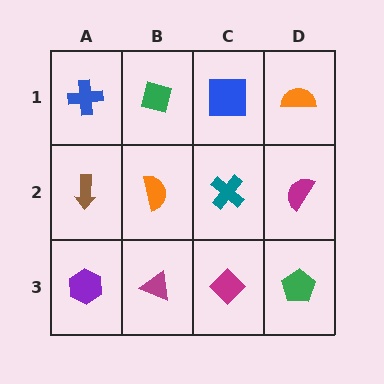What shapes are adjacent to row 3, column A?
A brown arrow (row 2, column A), a magenta triangle (row 3, column B).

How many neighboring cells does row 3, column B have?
3.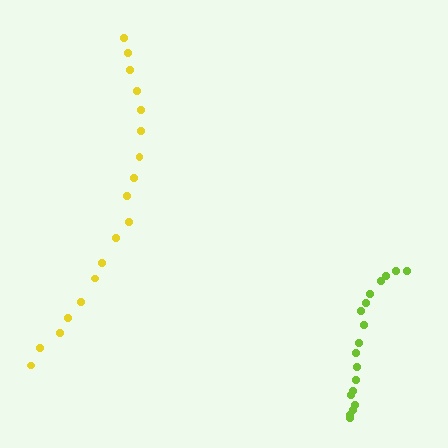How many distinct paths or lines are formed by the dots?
There are 2 distinct paths.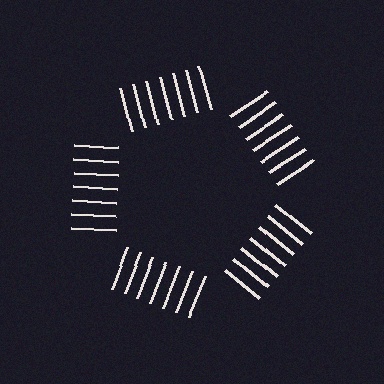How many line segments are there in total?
35 — 7 along each of the 5 edges.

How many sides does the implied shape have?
5 sides — the line-ends trace a pentagon.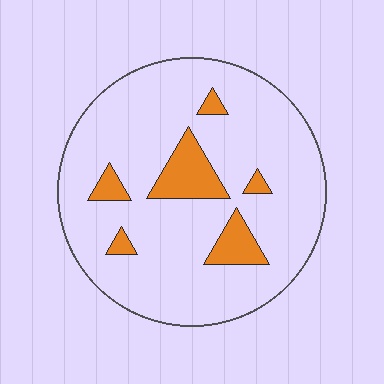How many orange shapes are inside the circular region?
6.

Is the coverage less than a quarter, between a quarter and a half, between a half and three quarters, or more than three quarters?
Less than a quarter.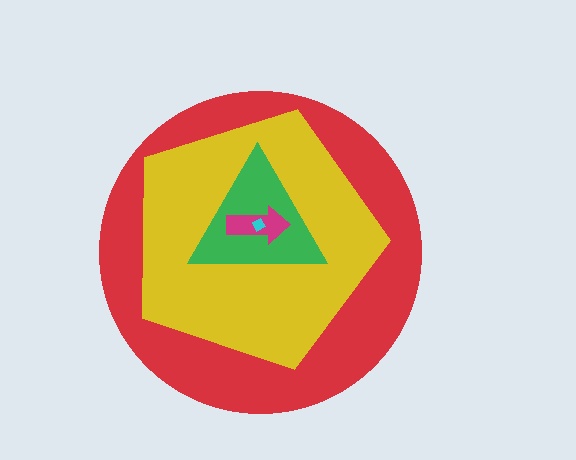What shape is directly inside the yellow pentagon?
The green triangle.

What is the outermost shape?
The red circle.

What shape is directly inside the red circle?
The yellow pentagon.